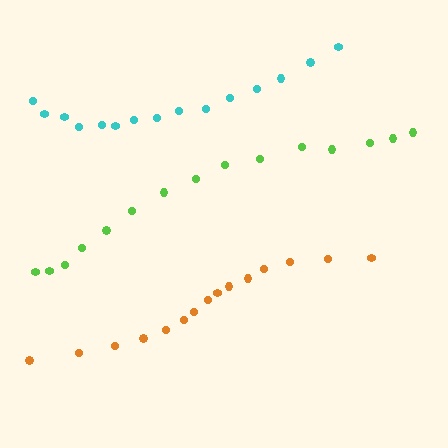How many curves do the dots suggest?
There are 3 distinct paths.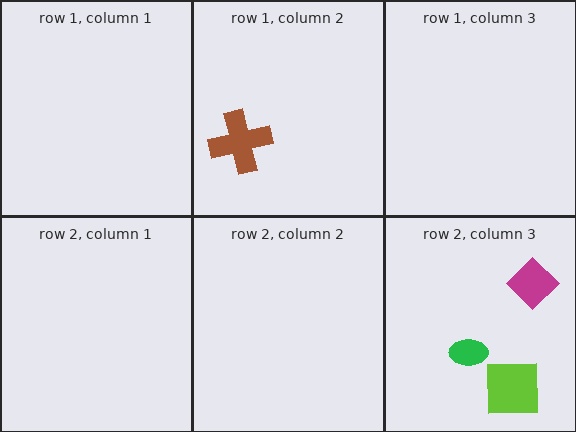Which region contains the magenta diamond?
The row 2, column 3 region.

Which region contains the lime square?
The row 2, column 3 region.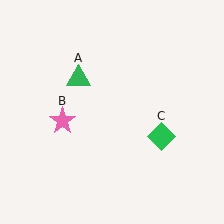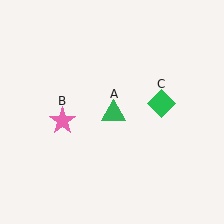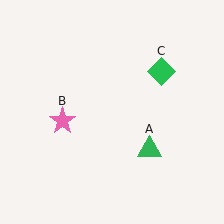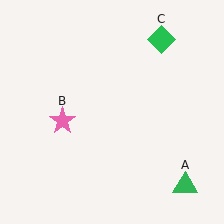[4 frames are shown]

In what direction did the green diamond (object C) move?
The green diamond (object C) moved up.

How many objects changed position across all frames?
2 objects changed position: green triangle (object A), green diamond (object C).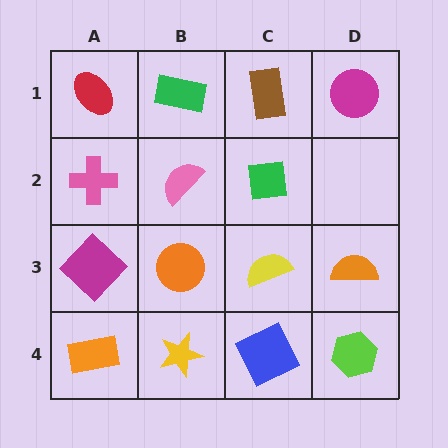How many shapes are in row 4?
4 shapes.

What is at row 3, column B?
An orange circle.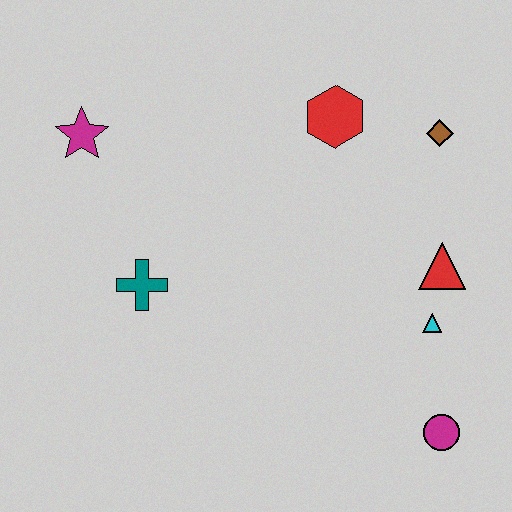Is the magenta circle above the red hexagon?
No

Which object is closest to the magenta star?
The teal cross is closest to the magenta star.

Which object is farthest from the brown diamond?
The magenta star is farthest from the brown diamond.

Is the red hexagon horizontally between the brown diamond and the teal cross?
Yes